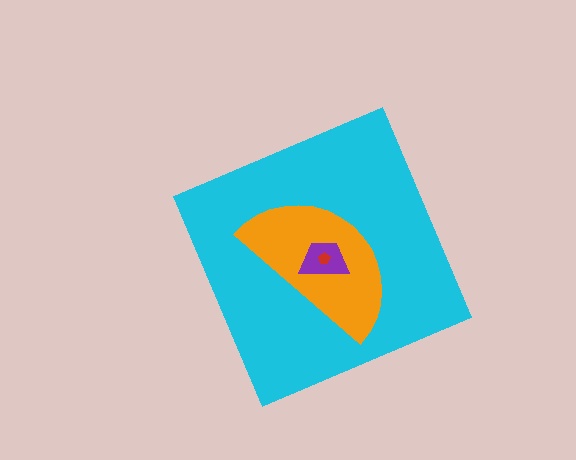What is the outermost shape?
The cyan diamond.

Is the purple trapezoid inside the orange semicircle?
Yes.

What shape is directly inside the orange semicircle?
The purple trapezoid.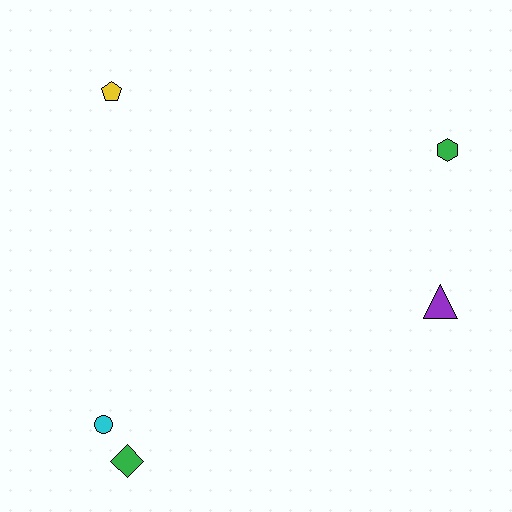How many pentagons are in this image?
There is 1 pentagon.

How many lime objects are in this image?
There are no lime objects.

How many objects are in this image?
There are 5 objects.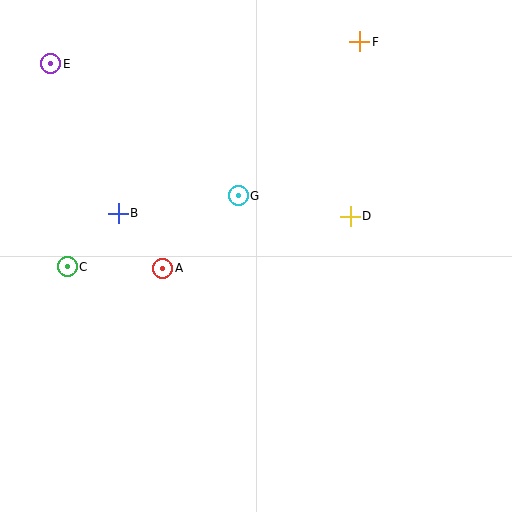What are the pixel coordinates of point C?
Point C is at (67, 267).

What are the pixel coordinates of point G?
Point G is at (238, 196).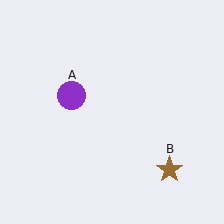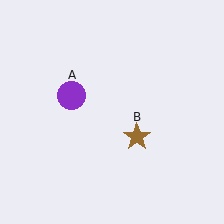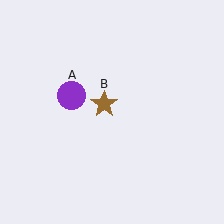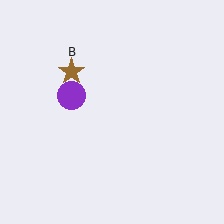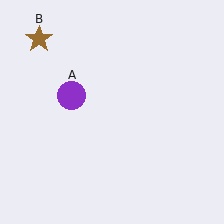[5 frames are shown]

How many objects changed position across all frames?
1 object changed position: brown star (object B).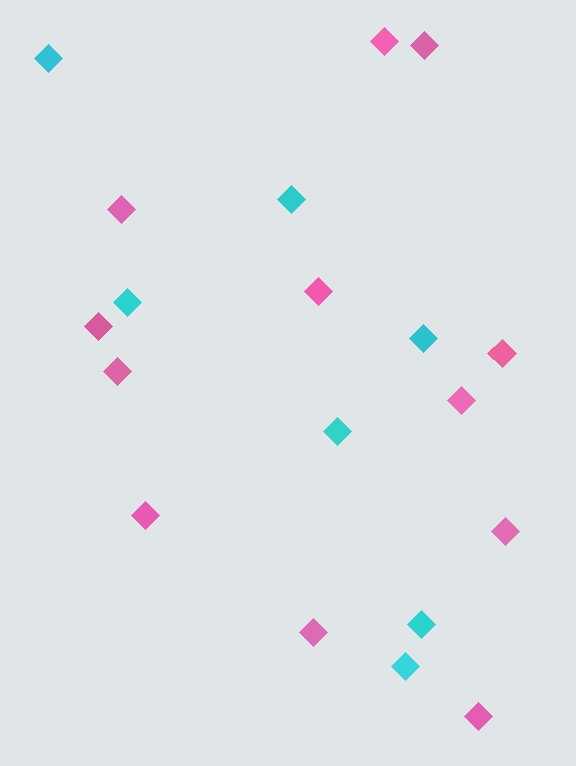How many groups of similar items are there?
There are 2 groups: one group of cyan diamonds (7) and one group of pink diamonds (12).